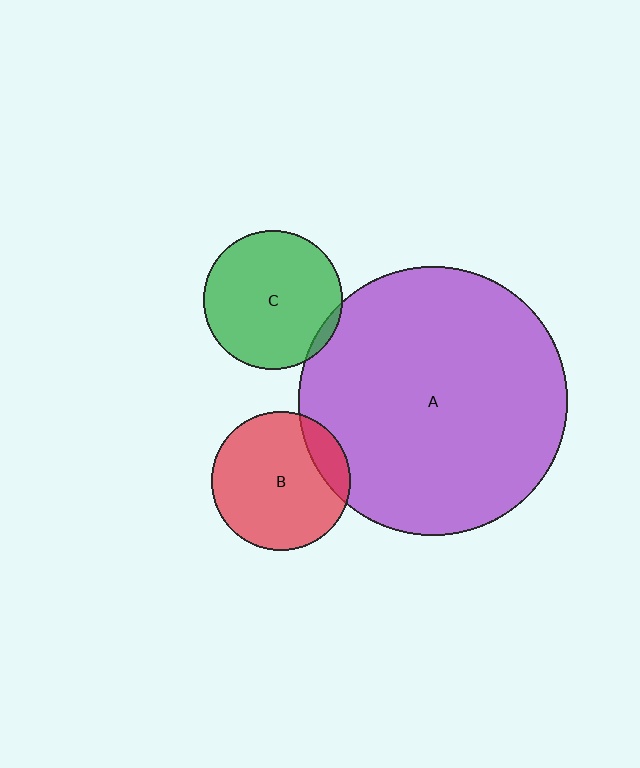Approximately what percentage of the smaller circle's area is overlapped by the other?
Approximately 15%.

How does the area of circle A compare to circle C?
Approximately 3.7 times.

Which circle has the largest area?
Circle A (purple).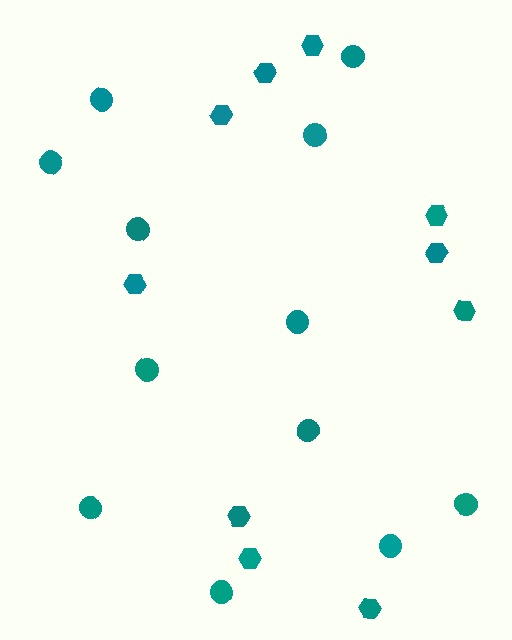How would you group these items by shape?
There are 2 groups: one group of circles (12) and one group of hexagons (10).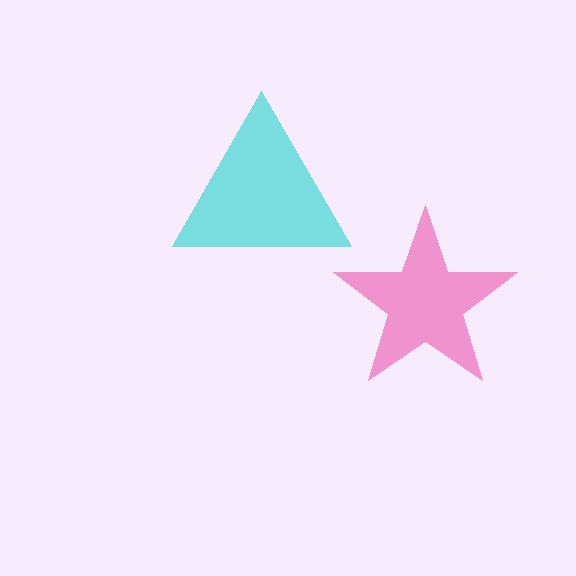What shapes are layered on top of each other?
The layered shapes are: a pink star, a cyan triangle.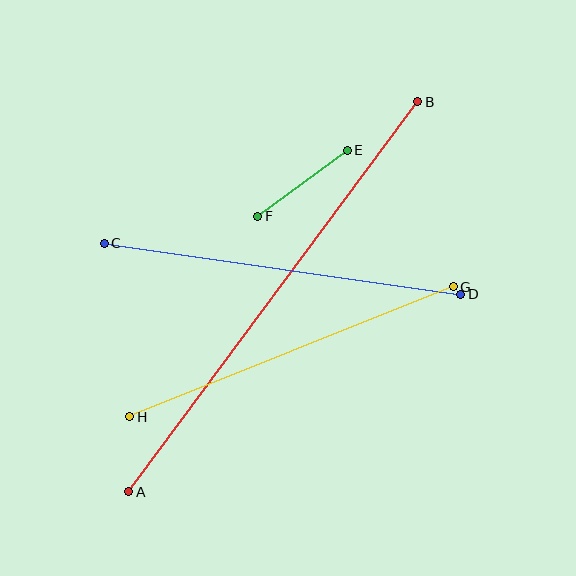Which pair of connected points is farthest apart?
Points A and B are farthest apart.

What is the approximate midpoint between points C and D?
The midpoint is at approximately (282, 269) pixels.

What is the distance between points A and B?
The distance is approximately 485 pixels.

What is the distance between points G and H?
The distance is approximately 348 pixels.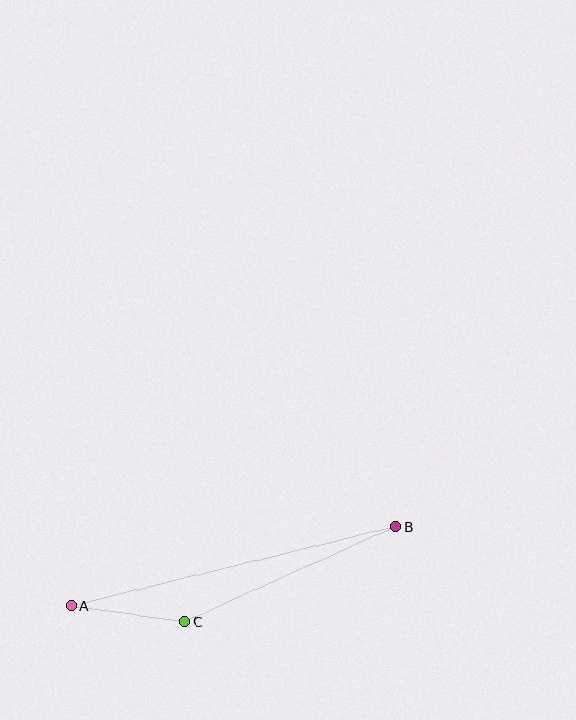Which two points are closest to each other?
Points A and C are closest to each other.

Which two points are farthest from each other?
Points A and B are farthest from each other.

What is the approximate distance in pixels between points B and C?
The distance between B and C is approximately 232 pixels.